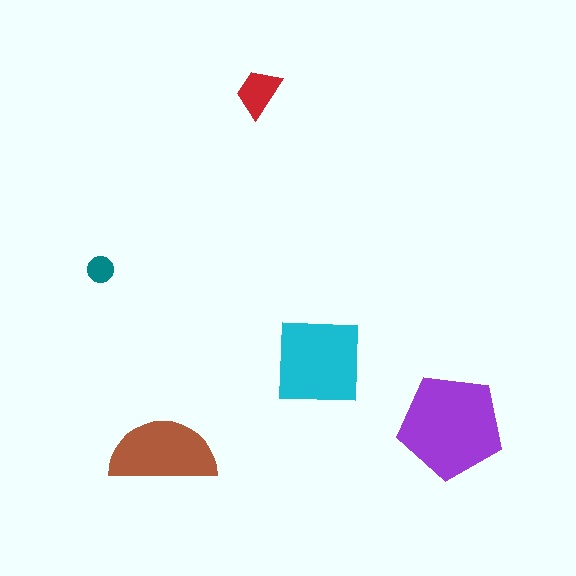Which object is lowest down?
The brown semicircle is bottommost.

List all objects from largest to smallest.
The purple pentagon, the cyan square, the brown semicircle, the red trapezoid, the teal circle.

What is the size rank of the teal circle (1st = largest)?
5th.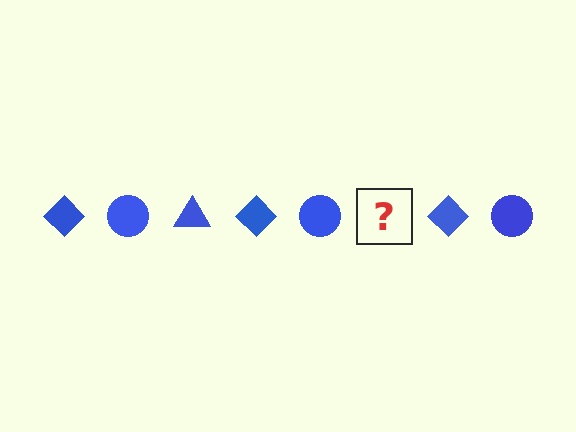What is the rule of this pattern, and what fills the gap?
The rule is that the pattern cycles through diamond, circle, triangle shapes in blue. The gap should be filled with a blue triangle.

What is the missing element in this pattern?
The missing element is a blue triangle.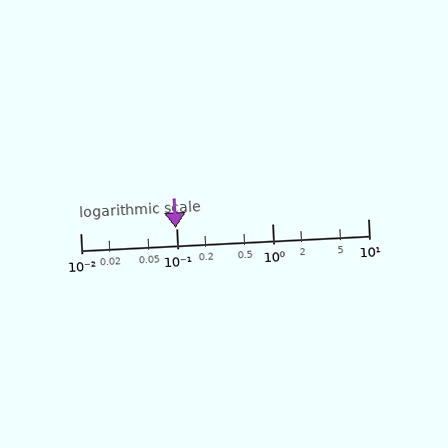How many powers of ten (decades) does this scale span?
The scale spans 3 decades, from 0.01 to 10.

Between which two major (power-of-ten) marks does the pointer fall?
The pointer is between 0.01 and 0.1.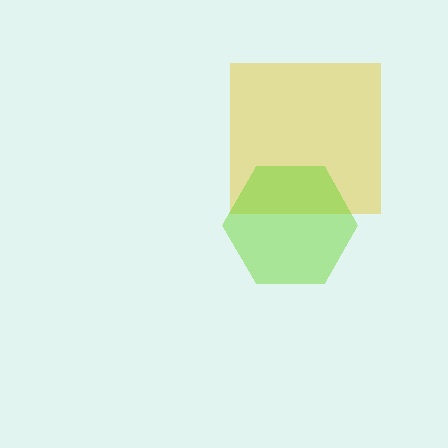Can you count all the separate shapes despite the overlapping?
Yes, there are 2 separate shapes.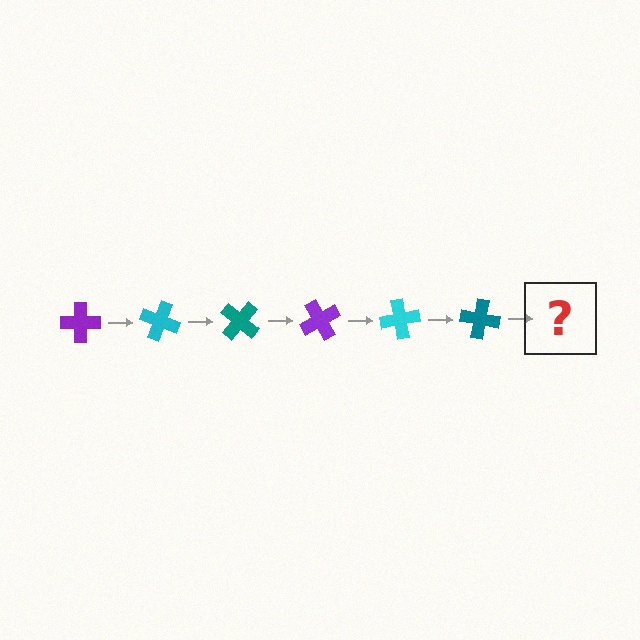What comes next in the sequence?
The next element should be a purple cross, rotated 120 degrees from the start.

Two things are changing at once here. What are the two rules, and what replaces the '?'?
The two rules are that it rotates 20 degrees each step and the color cycles through purple, cyan, and teal. The '?' should be a purple cross, rotated 120 degrees from the start.